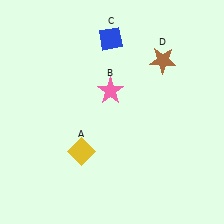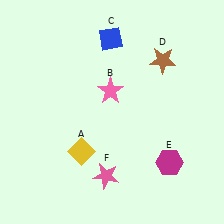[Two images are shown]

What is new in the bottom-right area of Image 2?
A magenta hexagon (E) was added in the bottom-right area of Image 2.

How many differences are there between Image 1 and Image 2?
There are 2 differences between the two images.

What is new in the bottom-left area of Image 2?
A pink star (F) was added in the bottom-left area of Image 2.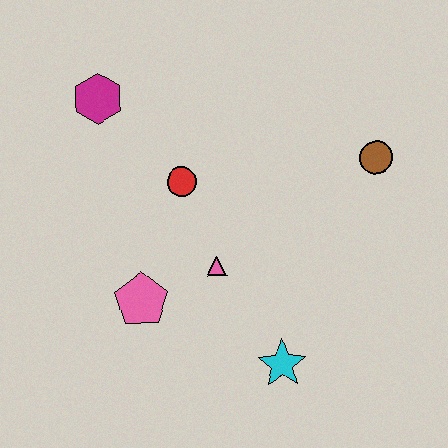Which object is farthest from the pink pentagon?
The brown circle is farthest from the pink pentagon.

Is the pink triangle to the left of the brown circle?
Yes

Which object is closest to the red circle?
The pink triangle is closest to the red circle.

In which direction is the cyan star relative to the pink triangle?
The cyan star is below the pink triangle.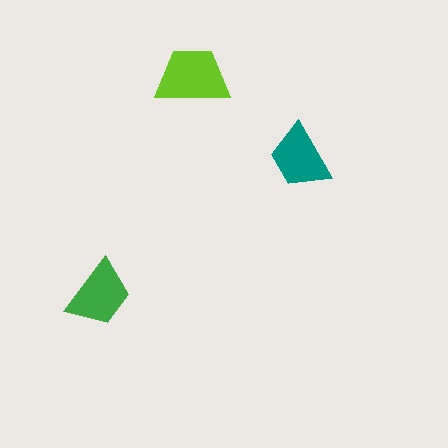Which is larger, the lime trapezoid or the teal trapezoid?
The lime one.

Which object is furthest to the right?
The teal trapezoid is rightmost.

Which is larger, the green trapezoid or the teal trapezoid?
The green one.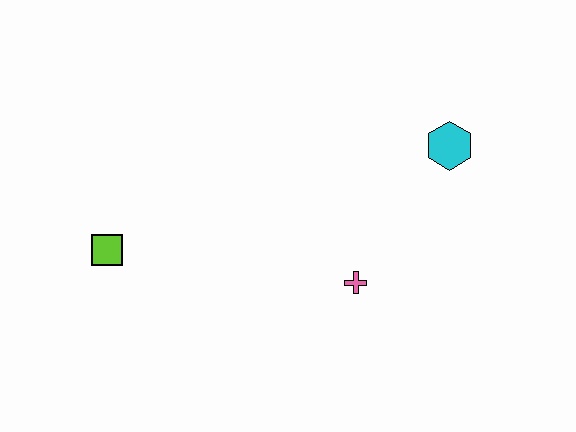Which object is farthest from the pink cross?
The lime square is farthest from the pink cross.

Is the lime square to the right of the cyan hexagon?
No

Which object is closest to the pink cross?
The cyan hexagon is closest to the pink cross.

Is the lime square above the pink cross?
Yes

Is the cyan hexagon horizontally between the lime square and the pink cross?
No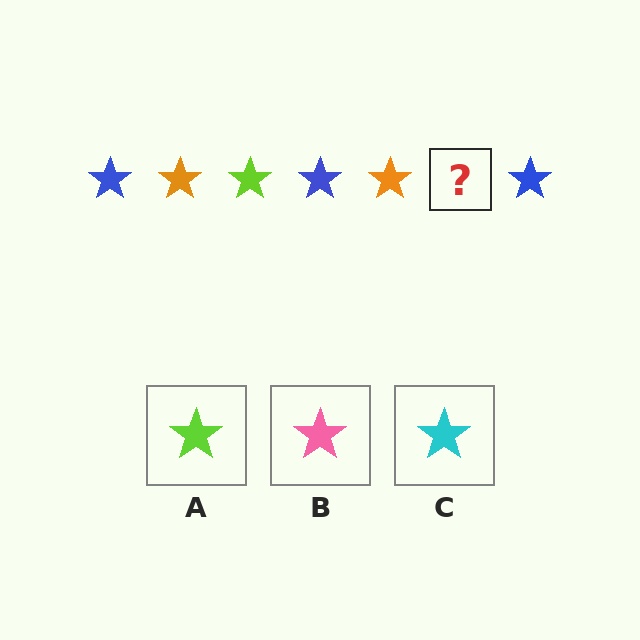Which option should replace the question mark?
Option A.